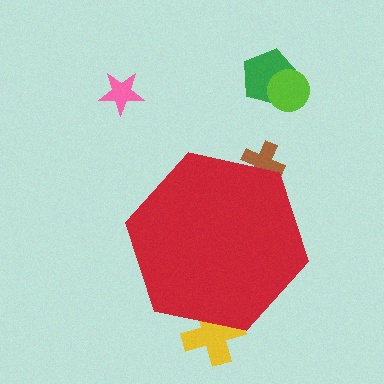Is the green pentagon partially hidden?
No, the green pentagon is fully visible.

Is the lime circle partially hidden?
No, the lime circle is fully visible.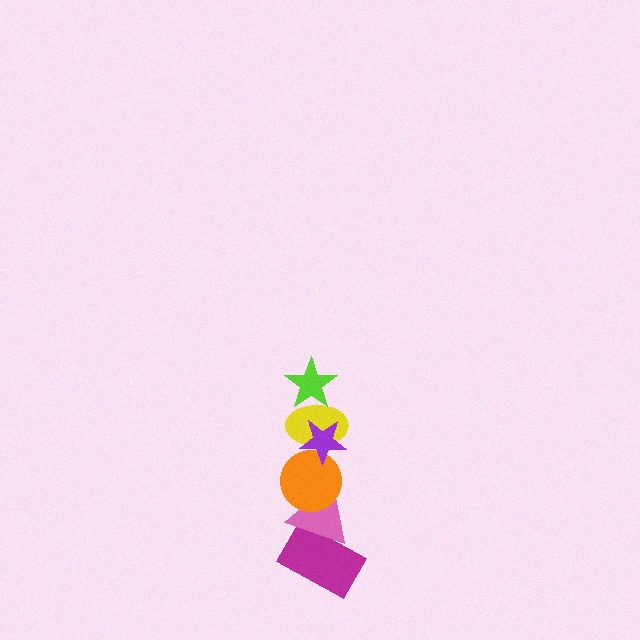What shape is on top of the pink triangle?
The orange circle is on top of the pink triangle.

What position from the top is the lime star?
The lime star is 1st from the top.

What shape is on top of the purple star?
The lime star is on top of the purple star.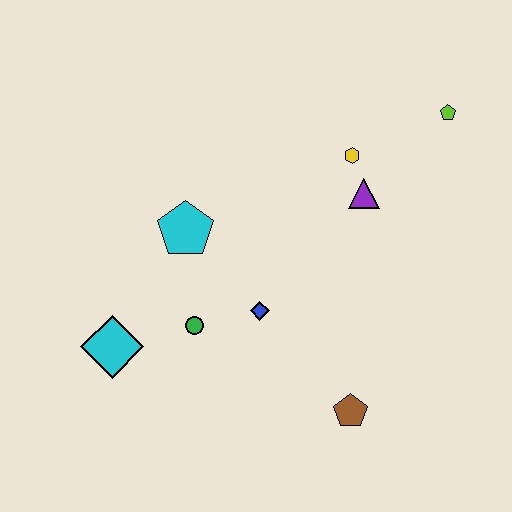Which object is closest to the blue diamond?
The green circle is closest to the blue diamond.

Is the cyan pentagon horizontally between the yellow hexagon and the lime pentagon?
No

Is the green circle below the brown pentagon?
No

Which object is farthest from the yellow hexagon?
The cyan diamond is farthest from the yellow hexagon.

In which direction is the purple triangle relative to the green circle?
The purple triangle is to the right of the green circle.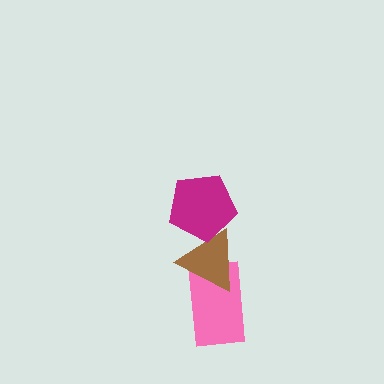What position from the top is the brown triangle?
The brown triangle is 2nd from the top.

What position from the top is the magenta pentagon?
The magenta pentagon is 1st from the top.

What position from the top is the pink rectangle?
The pink rectangle is 3rd from the top.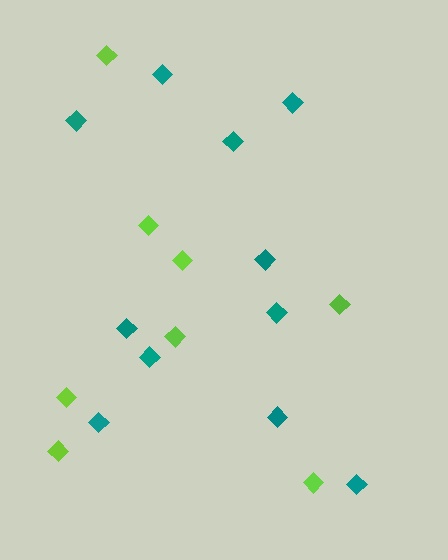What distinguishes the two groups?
There are 2 groups: one group of teal diamonds (11) and one group of lime diamonds (8).